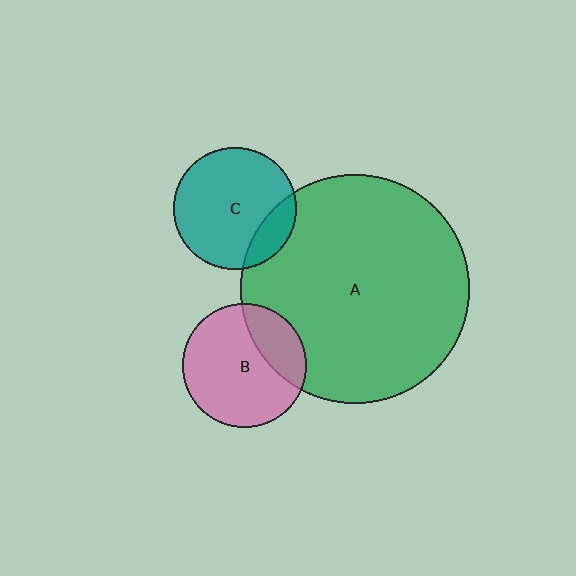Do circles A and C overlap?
Yes.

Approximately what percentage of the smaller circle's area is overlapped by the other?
Approximately 15%.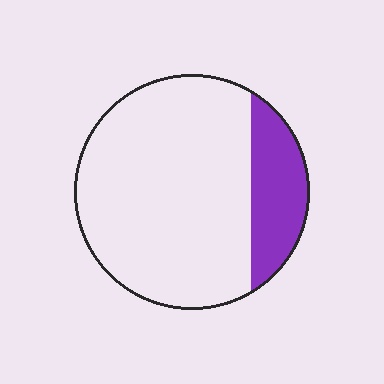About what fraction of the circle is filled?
About one fifth (1/5).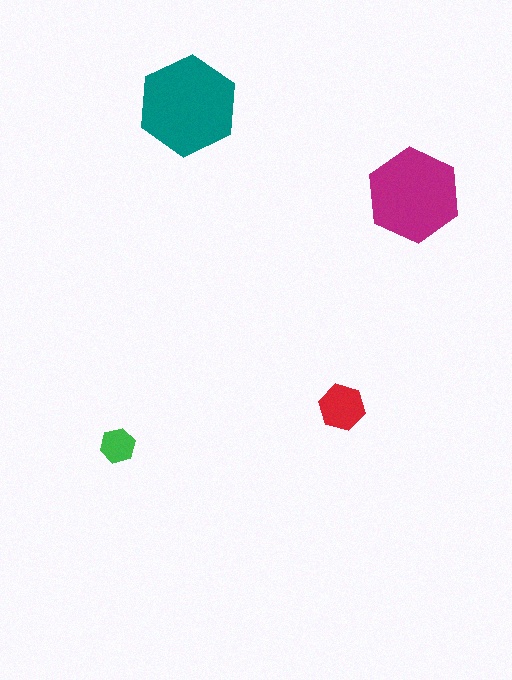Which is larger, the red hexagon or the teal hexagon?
The teal one.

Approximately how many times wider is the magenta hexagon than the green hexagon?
About 2.5 times wider.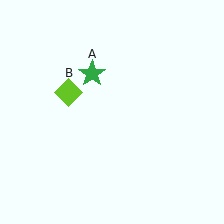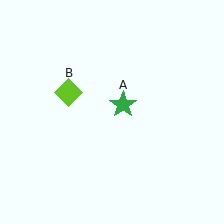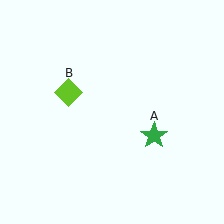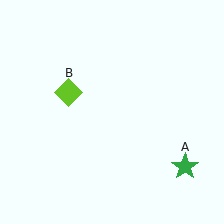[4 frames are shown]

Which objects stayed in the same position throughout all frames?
Lime diamond (object B) remained stationary.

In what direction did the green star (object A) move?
The green star (object A) moved down and to the right.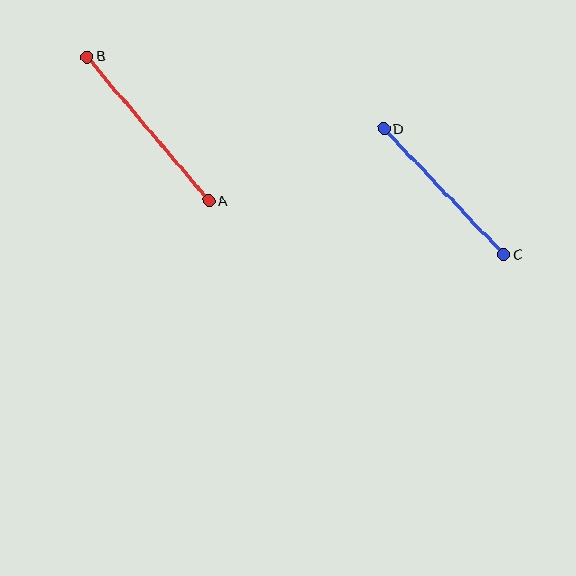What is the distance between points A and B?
The distance is approximately 188 pixels.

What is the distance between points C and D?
The distance is approximately 174 pixels.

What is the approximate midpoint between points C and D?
The midpoint is at approximately (444, 192) pixels.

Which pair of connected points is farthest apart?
Points A and B are farthest apart.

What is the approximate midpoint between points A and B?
The midpoint is at approximately (148, 129) pixels.